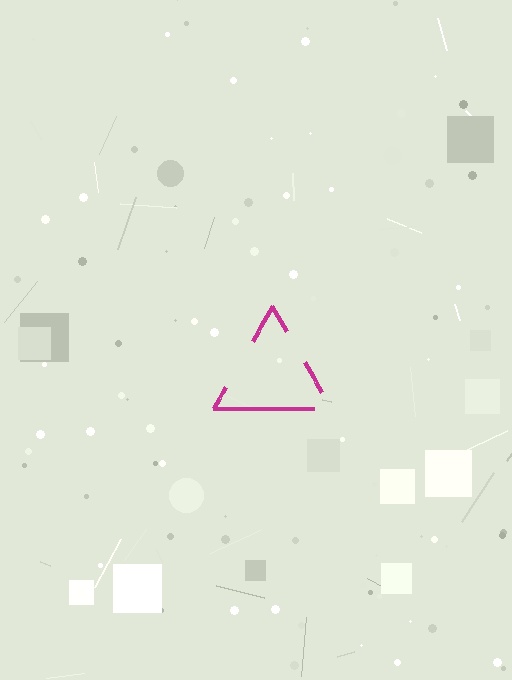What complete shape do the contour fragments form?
The contour fragments form a triangle.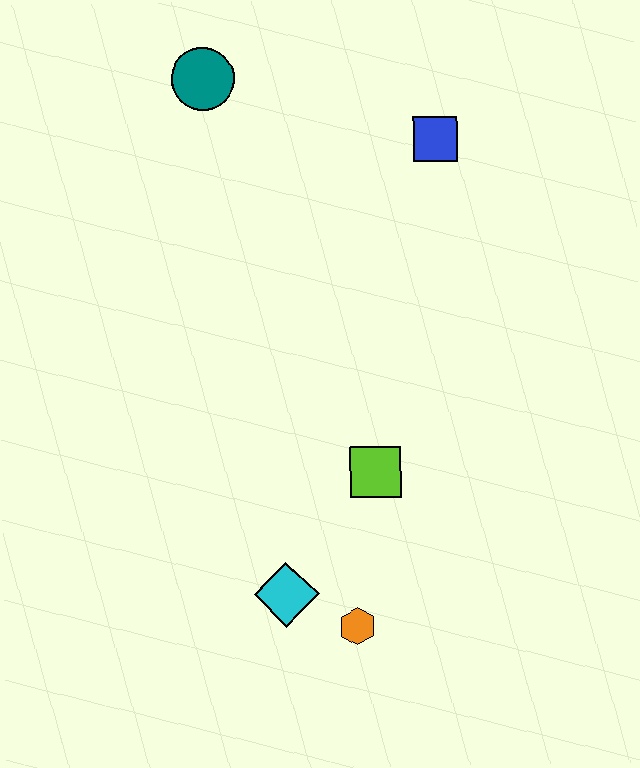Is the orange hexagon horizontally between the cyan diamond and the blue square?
Yes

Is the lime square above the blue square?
No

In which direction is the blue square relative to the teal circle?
The blue square is to the right of the teal circle.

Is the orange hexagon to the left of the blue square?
Yes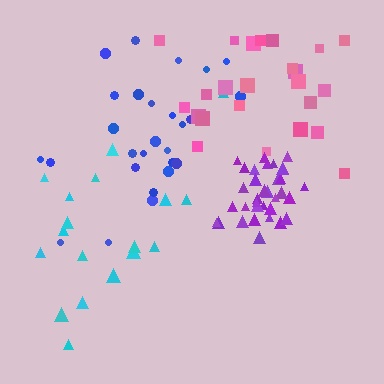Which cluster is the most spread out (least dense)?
Cyan.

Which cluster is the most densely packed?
Purple.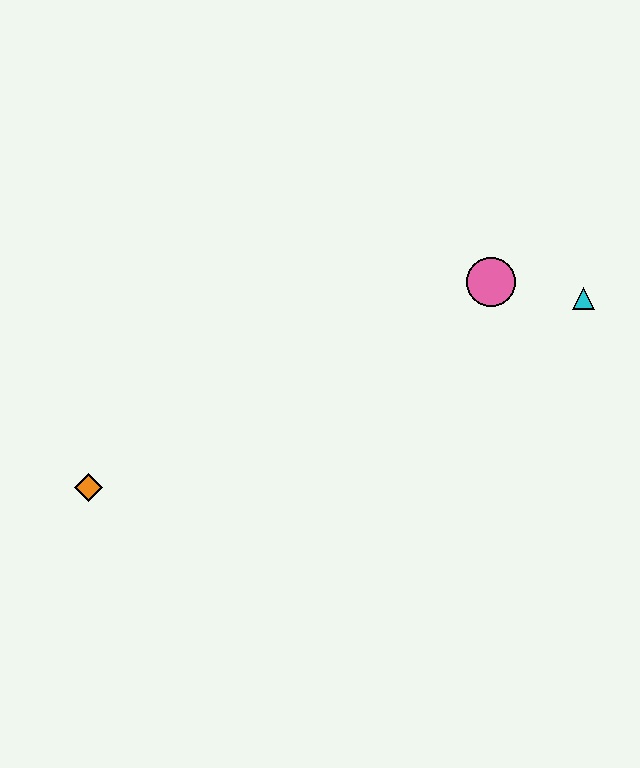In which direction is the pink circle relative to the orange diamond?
The pink circle is to the right of the orange diamond.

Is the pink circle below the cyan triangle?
No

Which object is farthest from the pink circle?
The orange diamond is farthest from the pink circle.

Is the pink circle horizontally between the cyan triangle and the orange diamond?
Yes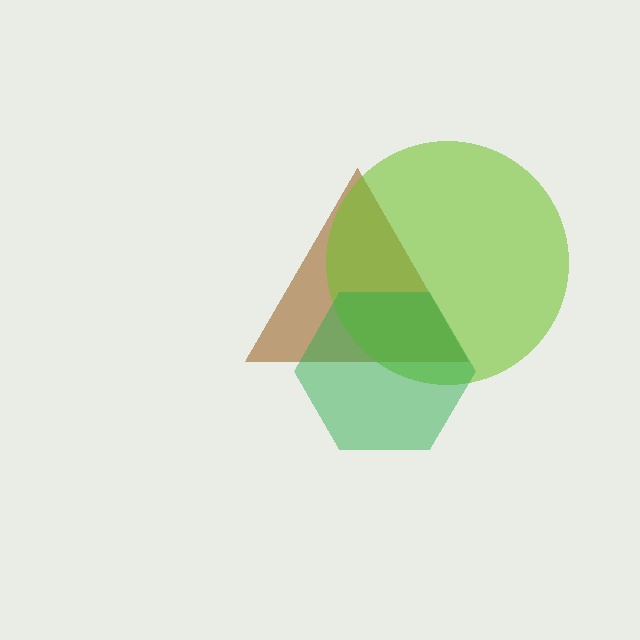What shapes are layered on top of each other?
The layered shapes are: a brown triangle, a lime circle, a green hexagon.